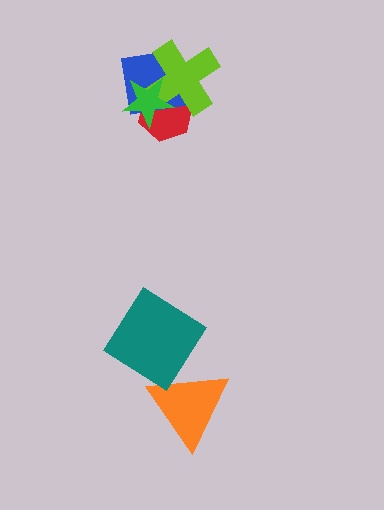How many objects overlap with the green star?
3 objects overlap with the green star.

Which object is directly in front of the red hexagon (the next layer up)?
The blue square is directly in front of the red hexagon.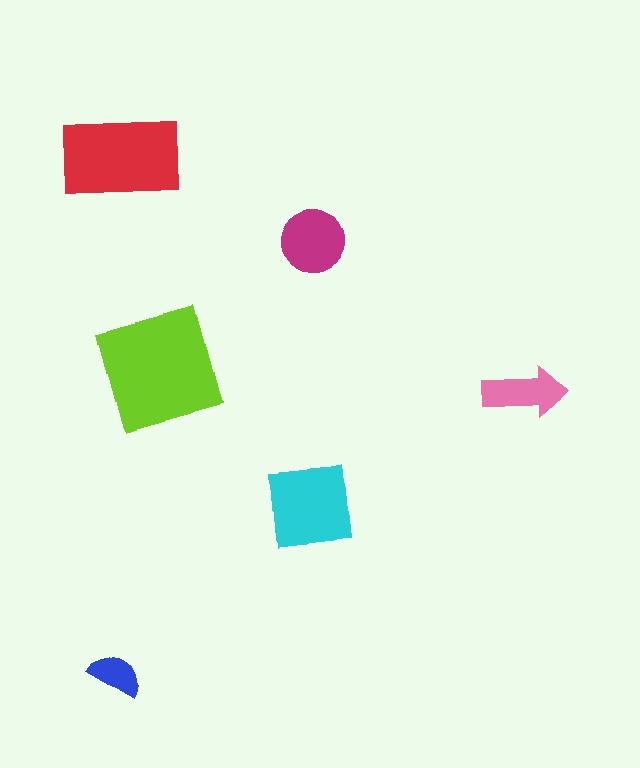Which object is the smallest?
The blue semicircle.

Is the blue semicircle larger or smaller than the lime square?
Smaller.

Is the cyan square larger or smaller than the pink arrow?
Larger.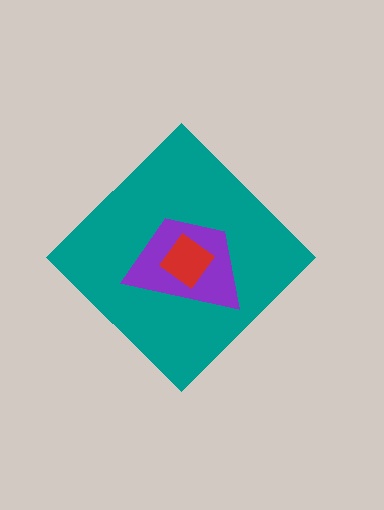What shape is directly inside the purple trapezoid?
The red diamond.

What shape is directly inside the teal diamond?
The purple trapezoid.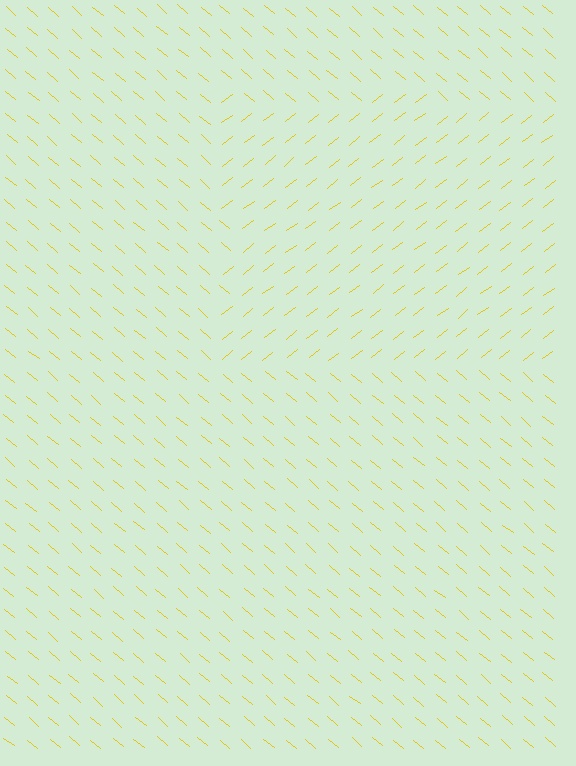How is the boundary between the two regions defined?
The boundary is defined purely by a change in line orientation (approximately 78 degrees difference). All lines are the same color and thickness.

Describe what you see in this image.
The image is filled with small yellow line segments. A rectangle region in the image has lines oriented differently from the surrounding lines, creating a visible texture boundary.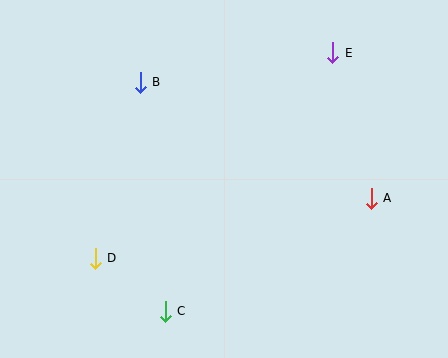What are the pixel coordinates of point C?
Point C is at (165, 311).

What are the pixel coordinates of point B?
Point B is at (140, 82).